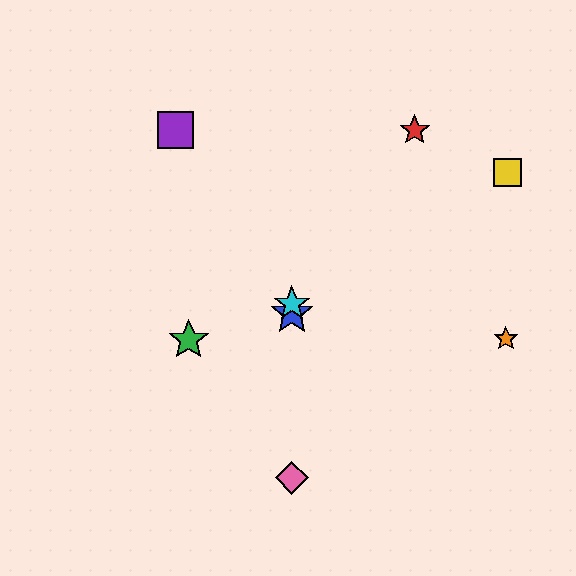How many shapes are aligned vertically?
3 shapes (the blue star, the cyan star, the pink diamond) are aligned vertically.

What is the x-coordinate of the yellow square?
The yellow square is at x≈507.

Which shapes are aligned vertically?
The blue star, the cyan star, the pink diamond are aligned vertically.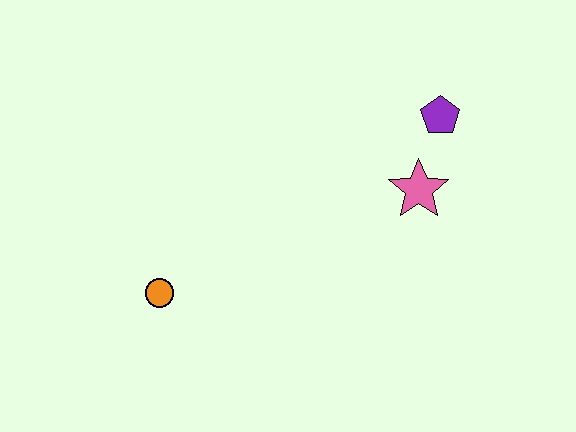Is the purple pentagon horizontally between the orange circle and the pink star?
No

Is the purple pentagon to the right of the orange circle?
Yes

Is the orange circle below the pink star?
Yes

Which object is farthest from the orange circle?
The purple pentagon is farthest from the orange circle.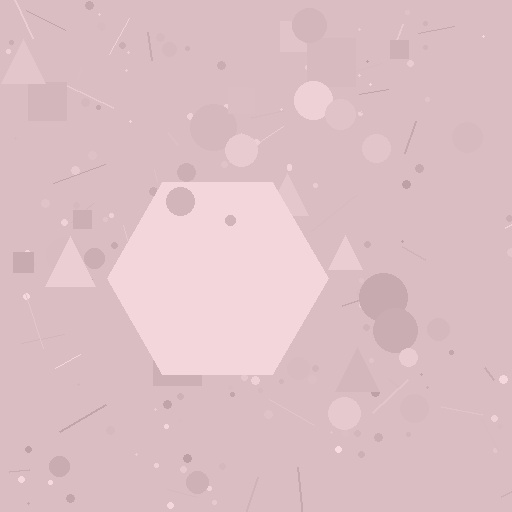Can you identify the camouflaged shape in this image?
The camouflaged shape is a hexagon.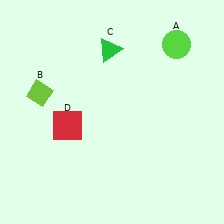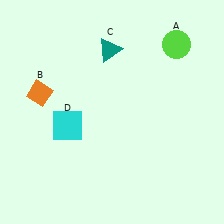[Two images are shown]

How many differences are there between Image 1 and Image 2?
There are 3 differences between the two images.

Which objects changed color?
B changed from lime to orange. C changed from green to teal. D changed from red to cyan.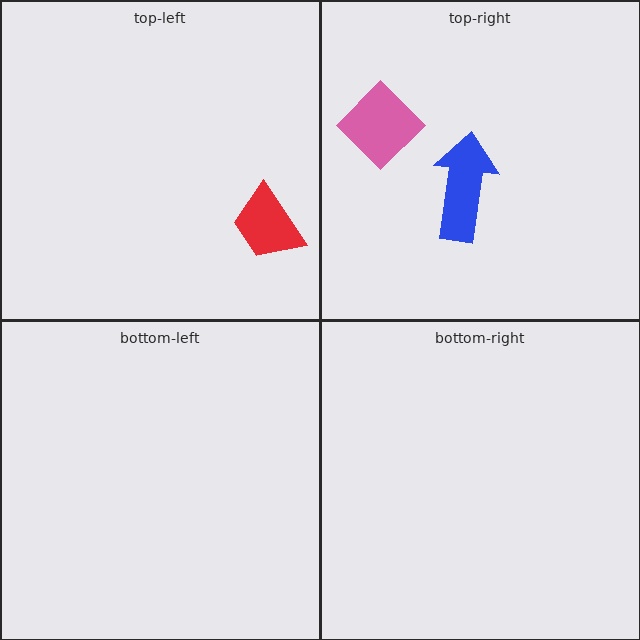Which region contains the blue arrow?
The top-right region.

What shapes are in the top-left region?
The red trapezoid.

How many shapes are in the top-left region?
1.